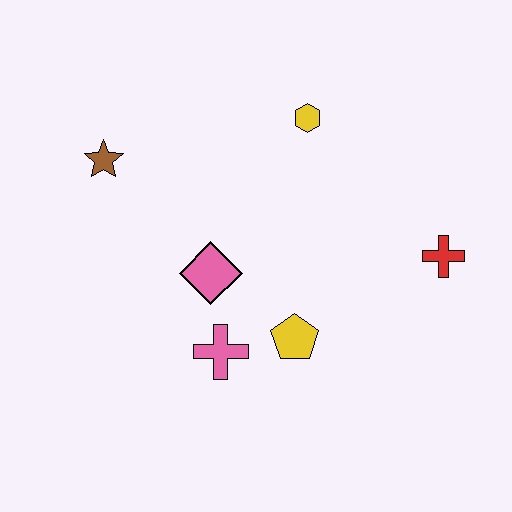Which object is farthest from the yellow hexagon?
The pink cross is farthest from the yellow hexagon.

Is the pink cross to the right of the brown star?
Yes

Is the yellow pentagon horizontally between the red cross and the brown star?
Yes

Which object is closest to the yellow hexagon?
The pink diamond is closest to the yellow hexagon.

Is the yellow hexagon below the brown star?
No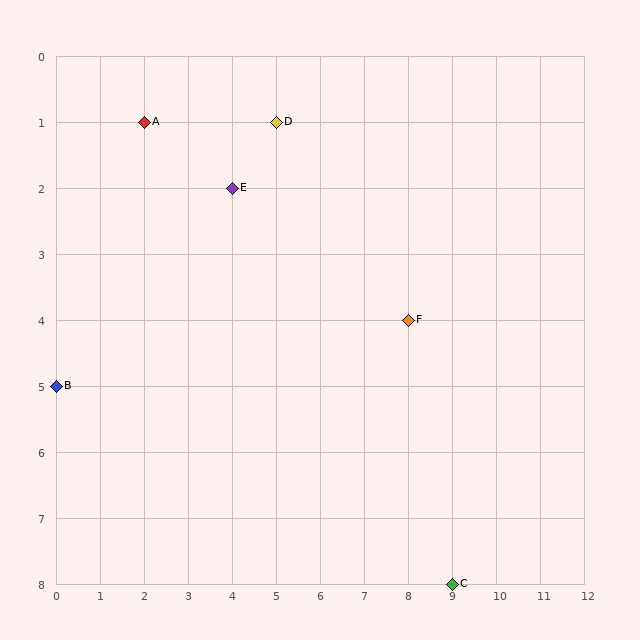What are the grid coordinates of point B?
Point B is at grid coordinates (0, 5).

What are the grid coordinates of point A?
Point A is at grid coordinates (2, 1).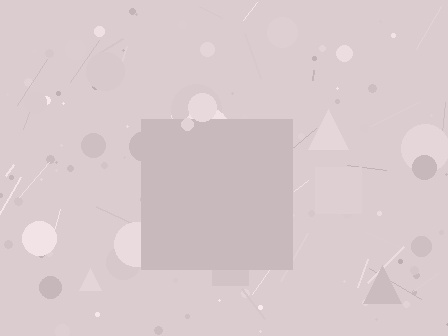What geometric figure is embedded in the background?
A square is embedded in the background.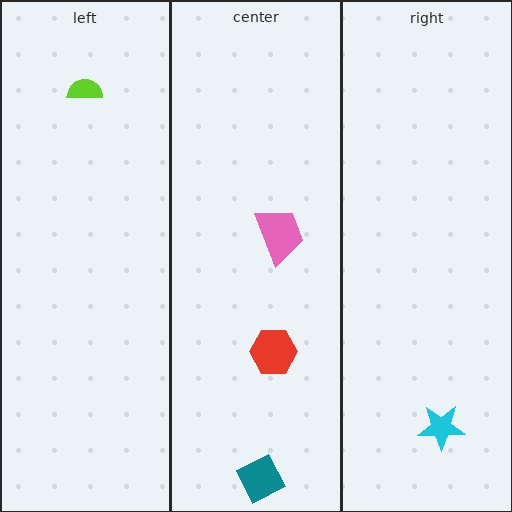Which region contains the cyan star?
The right region.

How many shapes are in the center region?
3.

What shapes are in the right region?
The cyan star.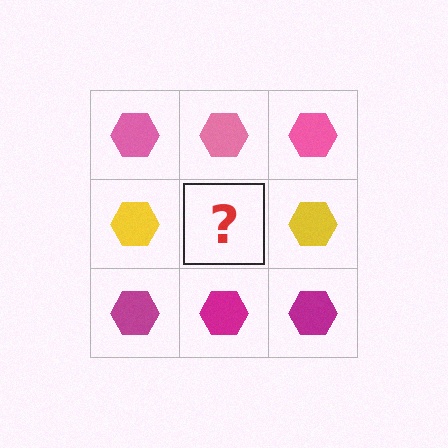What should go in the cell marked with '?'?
The missing cell should contain a yellow hexagon.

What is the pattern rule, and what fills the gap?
The rule is that each row has a consistent color. The gap should be filled with a yellow hexagon.